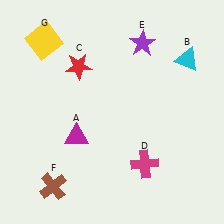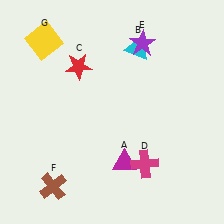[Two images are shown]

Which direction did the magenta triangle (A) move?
The magenta triangle (A) moved right.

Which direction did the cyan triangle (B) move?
The cyan triangle (B) moved left.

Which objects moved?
The objects that moved are: the magenta triangle (A), the cyan triangle (B).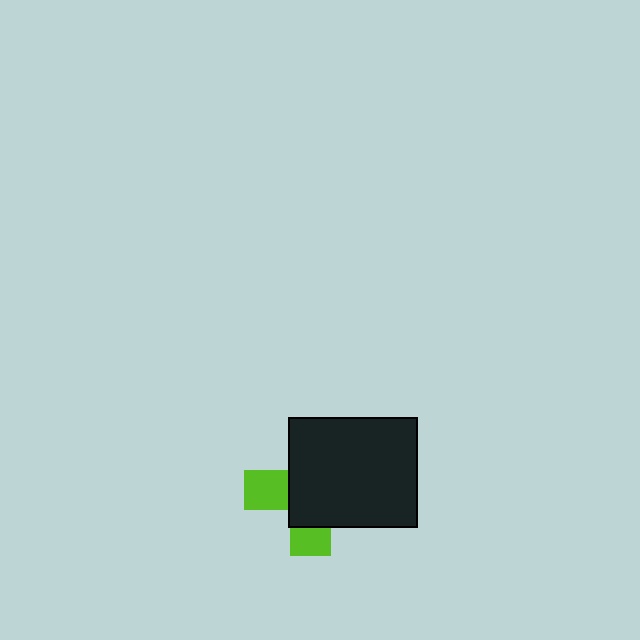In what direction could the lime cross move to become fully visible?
The lime cross could move left. That would shift it out from behind the black rectangle entirely.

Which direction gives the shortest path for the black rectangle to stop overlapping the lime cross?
Moving right gives the shortest separation.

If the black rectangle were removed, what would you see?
You would see the complete lime cross.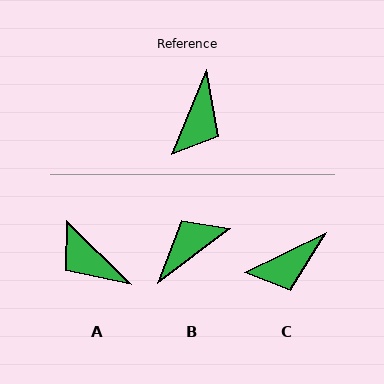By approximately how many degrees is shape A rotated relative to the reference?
Approximately 112 degrees clockwise.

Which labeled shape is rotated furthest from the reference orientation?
B, about 149 degrees away.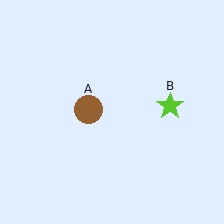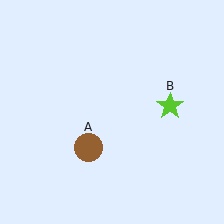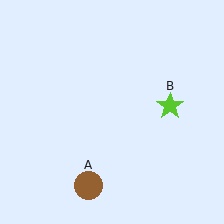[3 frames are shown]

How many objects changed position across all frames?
1 object changed position: brown circle (object A).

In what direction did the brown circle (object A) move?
The brown circle (object A) moved down.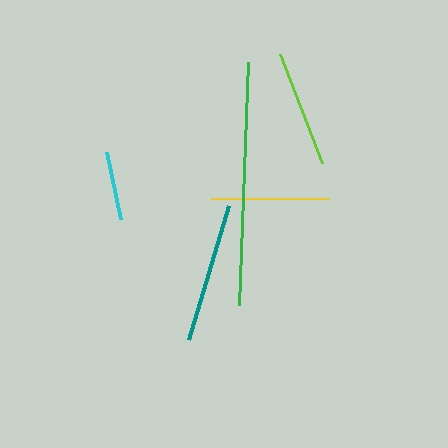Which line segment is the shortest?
The cyan line is the shortest at approximately 69 pixels.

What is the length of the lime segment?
The lime segment is approximately 117 pixels long.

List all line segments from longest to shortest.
From longest to shortest: green, teal, lime, yellow, cyan.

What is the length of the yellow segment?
The yellow segment is approximately 117 pixels long.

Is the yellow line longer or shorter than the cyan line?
The yellow line is longer than the cyan line.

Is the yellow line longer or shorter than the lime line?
The lime line is longer than the yellow line.